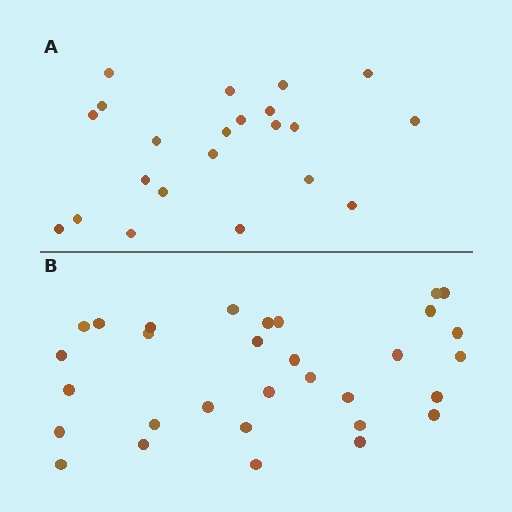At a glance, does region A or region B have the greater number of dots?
Region B (the bottom region) has more dots.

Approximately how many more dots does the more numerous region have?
Region B has roughly 8 or so more dots than region A.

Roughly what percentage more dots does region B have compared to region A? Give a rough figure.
About 40% more.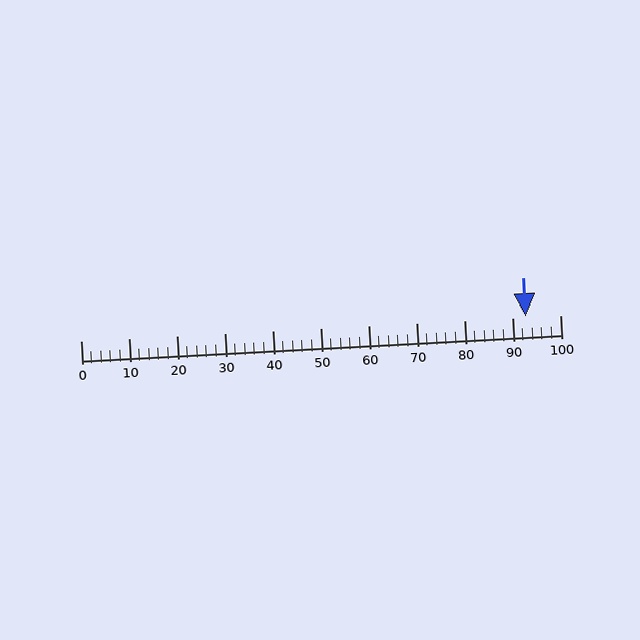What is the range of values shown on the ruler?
The ruler shows values from 0 to 100.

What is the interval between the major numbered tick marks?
The major tick marks are spaced 10 units apart.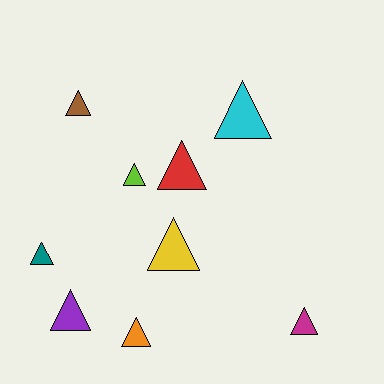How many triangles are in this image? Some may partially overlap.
There are 9 triangles.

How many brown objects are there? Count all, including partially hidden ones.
There is 1 brown object.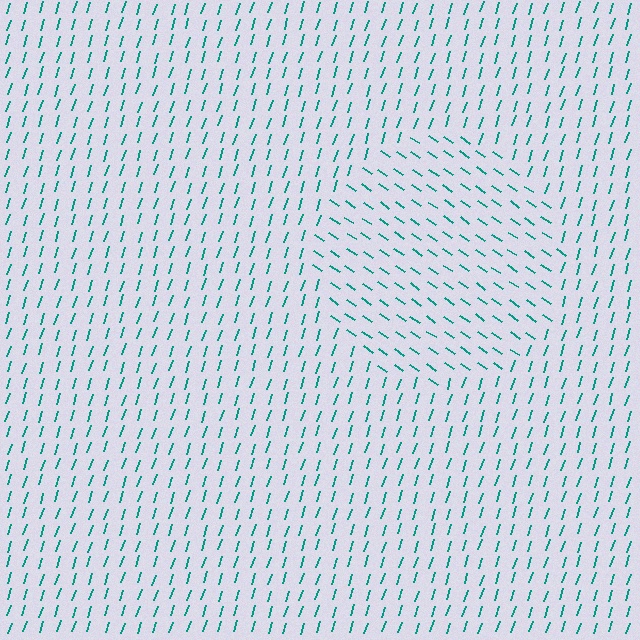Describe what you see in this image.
The image is filled with small teal line segments. A circle region in the image has lines oriented differently from the surrounding lines, creating a visible texture boundary.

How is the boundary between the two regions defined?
The boundary is defined purely by a change in line orientation (approximately 74 degrees difference). All lines are the same color and thickness.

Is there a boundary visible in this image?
Yes, there is a texture boundary formed by a change in line orientation.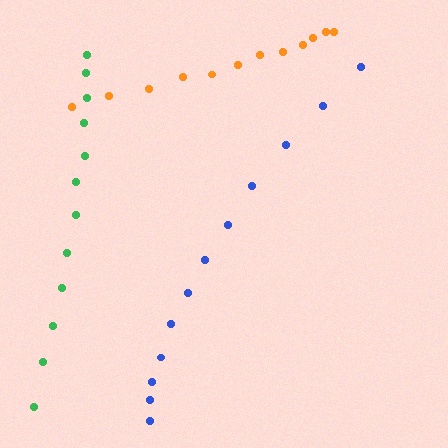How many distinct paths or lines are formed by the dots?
There are 3 distinct paths.